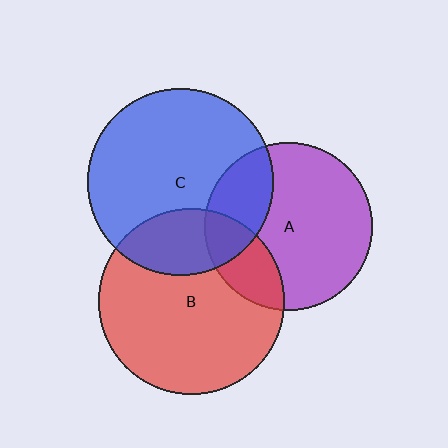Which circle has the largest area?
Circle C (blue).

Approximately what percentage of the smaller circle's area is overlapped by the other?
Approximately 25%.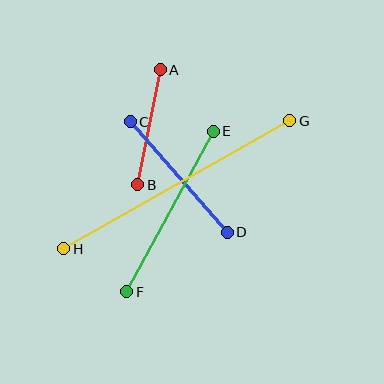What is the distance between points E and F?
The distance is approximately 182 pixels.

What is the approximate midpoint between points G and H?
The midpoint is at approximately (177, 185) pixels.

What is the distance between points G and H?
The distance is approximately 260 pixels.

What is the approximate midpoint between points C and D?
The midpoint is at approximately (179, 177) pixels.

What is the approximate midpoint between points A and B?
The midpoint is at approximately (149, 127) pixels.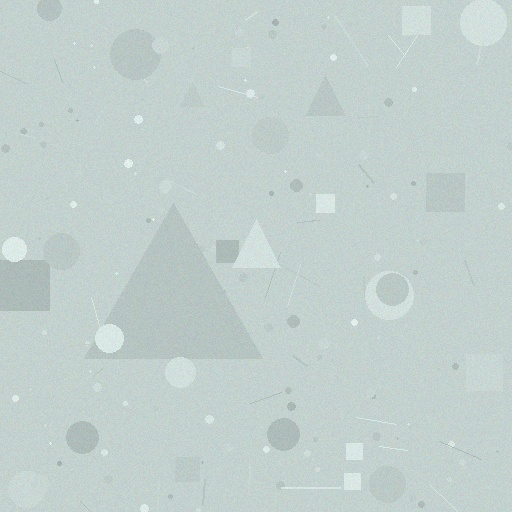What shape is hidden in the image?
A triangle is hidden in the image.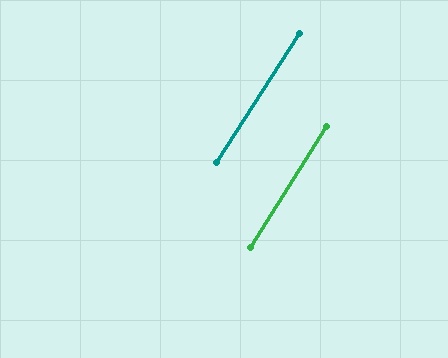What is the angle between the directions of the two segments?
Approximately 0 degrees.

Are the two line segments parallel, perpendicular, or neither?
Parallel — their directions differ by only 0.2°.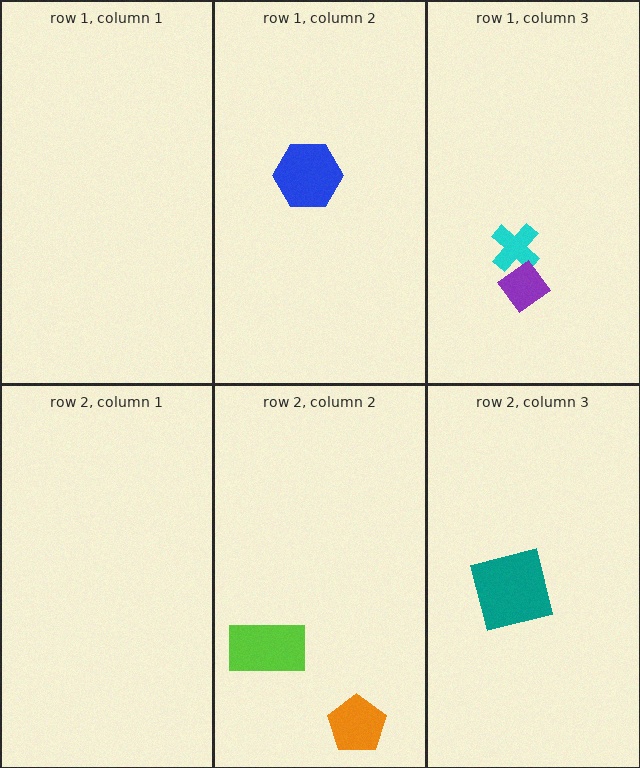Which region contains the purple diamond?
The row 1, column 3 region.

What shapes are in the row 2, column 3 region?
The teal square.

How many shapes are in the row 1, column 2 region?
1.